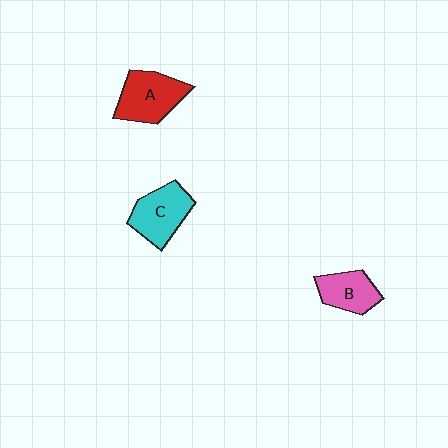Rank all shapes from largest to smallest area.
From largest to smallest: A (red), C (cyan), B (pink).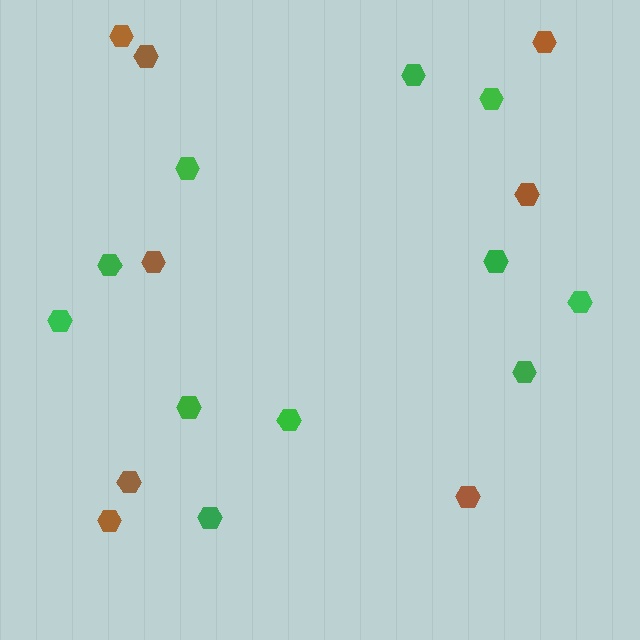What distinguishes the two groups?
There are 2 groups: one group of green hexagons (11) and one group of brown hexagons (8).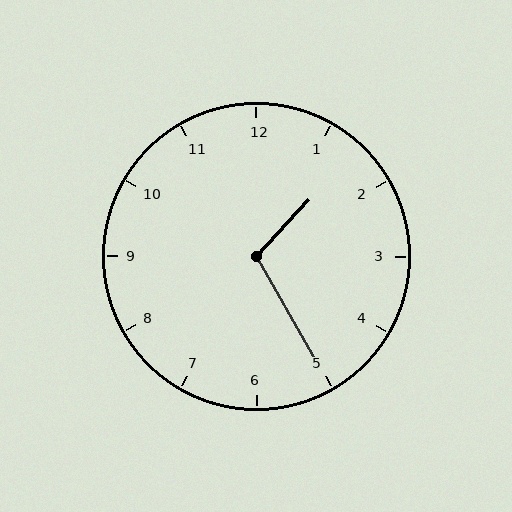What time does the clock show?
1:25.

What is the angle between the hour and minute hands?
Approximately 108 degrees.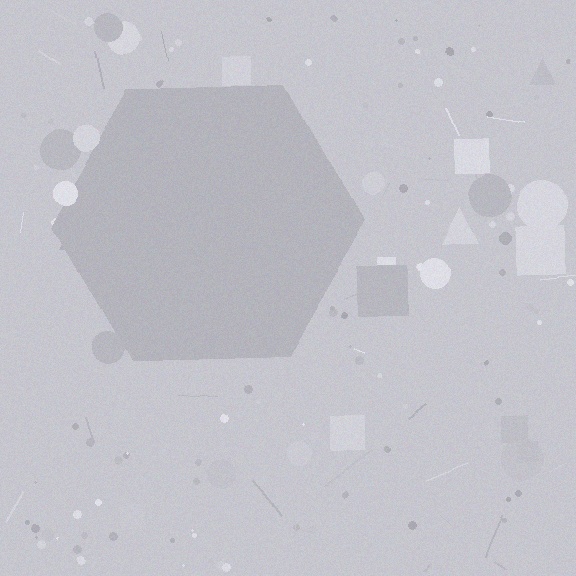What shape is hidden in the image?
A hexagon is hidden in the image.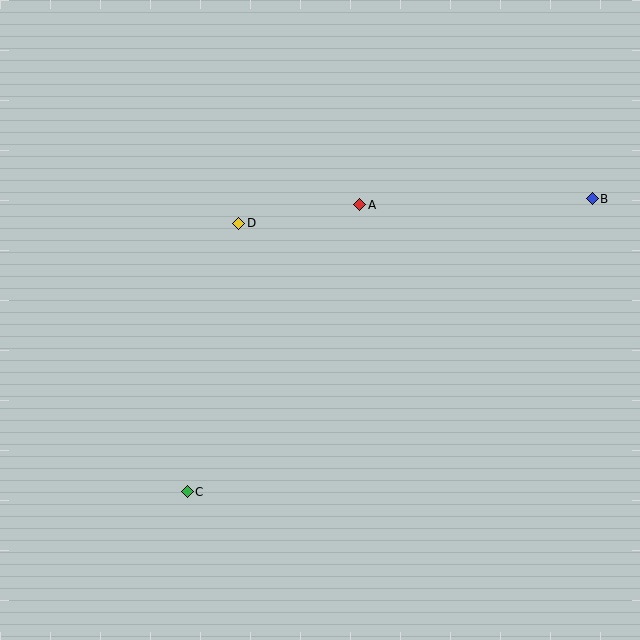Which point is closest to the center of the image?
Point A at (360, 205) is closest to the center.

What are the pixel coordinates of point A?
Point A is at (360, 205).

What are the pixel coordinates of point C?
Point C is at (187, 492).